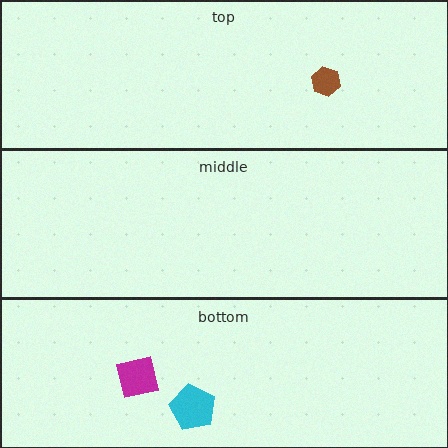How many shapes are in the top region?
1.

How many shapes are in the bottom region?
2.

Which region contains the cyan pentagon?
The bottom region.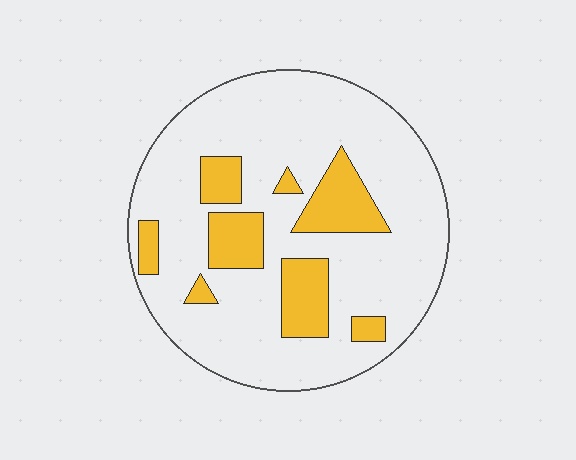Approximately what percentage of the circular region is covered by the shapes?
Approximately 20%.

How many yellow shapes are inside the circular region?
8.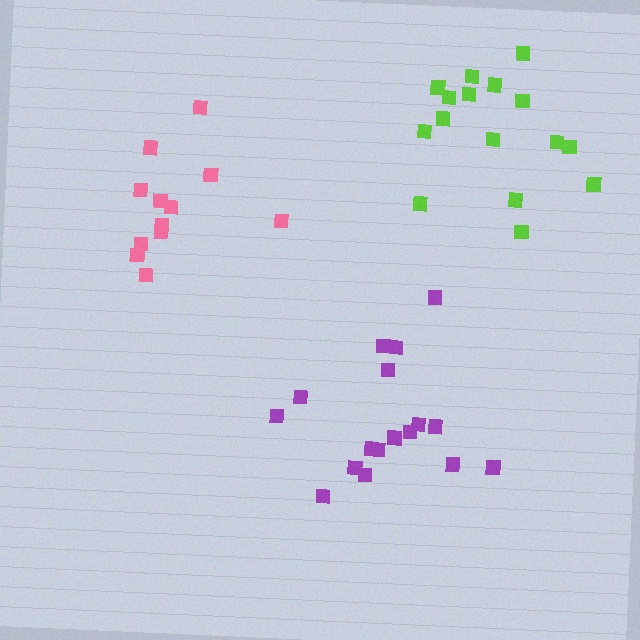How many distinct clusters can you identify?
There are 3 distinct clusters.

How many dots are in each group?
Group 1: 12 dots, Group 2: 16 dots, Group 3: 17 dots (45 total).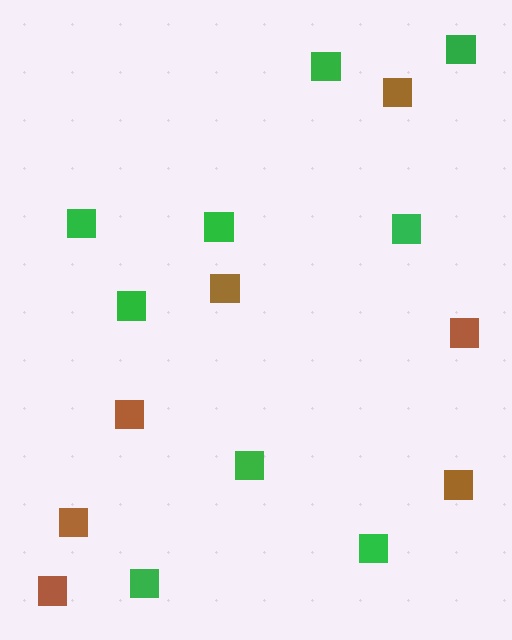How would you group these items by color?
There are 2 groups: one group of brown squares (7) and one group of green squares (9).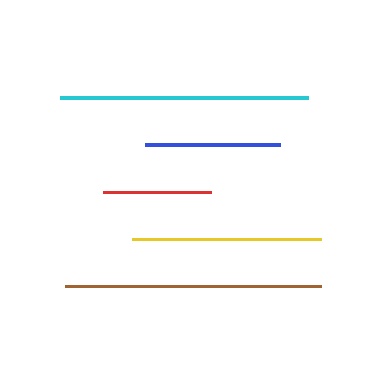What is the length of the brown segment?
The brown segment is approximately 256 pixels long.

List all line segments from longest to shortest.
From longest to shortest: brown, cyan, yellow, blue, red.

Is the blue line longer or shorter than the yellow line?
The yellow line is longer than the blue line.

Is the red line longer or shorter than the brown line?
The brown line is longer than the red line.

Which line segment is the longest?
The brown line is the longest at approximately 256 pixels.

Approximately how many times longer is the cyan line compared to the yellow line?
The cyan line is approximately 1.3 times the length of the yellow line.